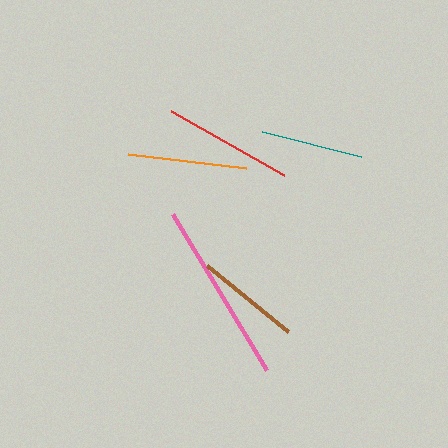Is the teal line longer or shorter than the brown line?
The brown line is longer than the teal line.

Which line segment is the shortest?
The teal line is the shortest at approximately 102 pixels.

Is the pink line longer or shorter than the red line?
The pink line is longer than the red line.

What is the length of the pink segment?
The pink segment is approximately 182 pixels long.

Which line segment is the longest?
The pink line is the longest at approximately 182 pixels.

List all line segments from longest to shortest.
From longest to shortest: pink, red, orange, brown, teal.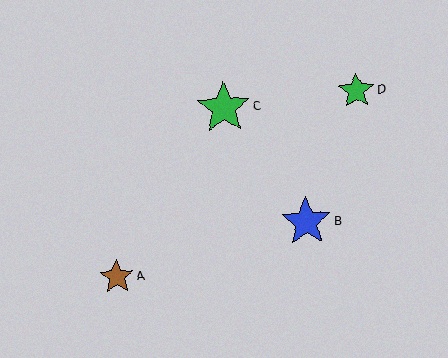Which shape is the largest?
The green star (labeled C) is the largest.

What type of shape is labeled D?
Shape D is a green star.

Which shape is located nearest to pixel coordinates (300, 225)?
The blue star (labeled B) at (306, 222) is nearest to that location.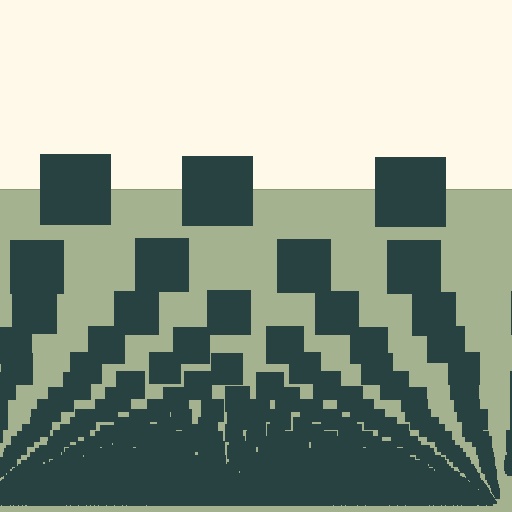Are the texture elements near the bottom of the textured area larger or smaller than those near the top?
Smaller. The gradient is inverted — elements near the bottom are smaller and denser.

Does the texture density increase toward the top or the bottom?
Density increases toward the bottom.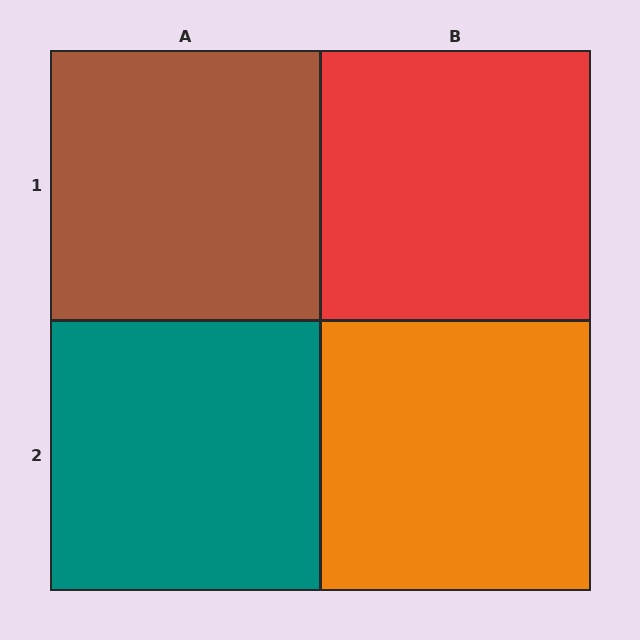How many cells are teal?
1 cell is teal.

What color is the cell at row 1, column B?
Red.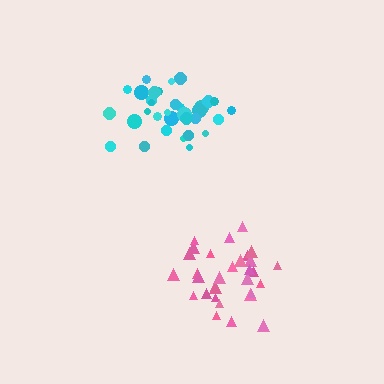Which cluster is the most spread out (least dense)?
Cyan.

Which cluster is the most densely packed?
Pink.